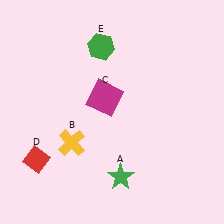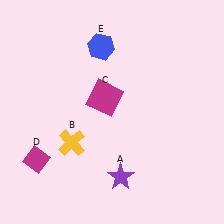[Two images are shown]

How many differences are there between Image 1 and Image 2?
There are 3 differences between the two images.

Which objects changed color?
A changed from green to purple. D changed from red to magenta. E changed from green to blue.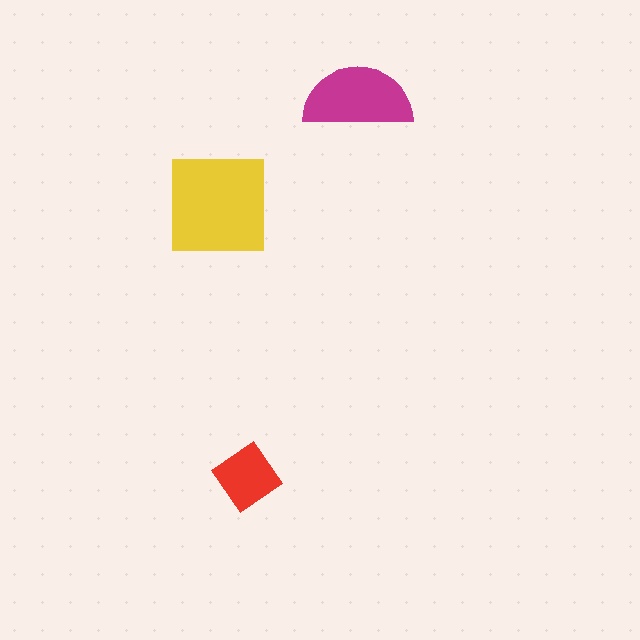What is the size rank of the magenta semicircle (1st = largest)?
2nd.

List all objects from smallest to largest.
The red diamond, the magenta semicircle, the yellow square.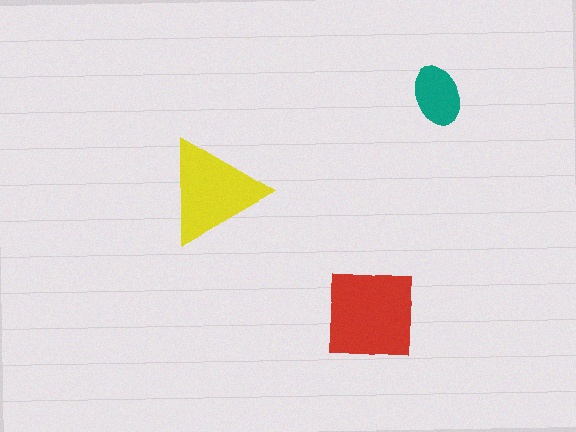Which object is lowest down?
The red square is bottommost.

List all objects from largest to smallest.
The red square, the yellow triangle, the teal ellipse.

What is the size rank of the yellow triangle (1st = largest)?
2nd.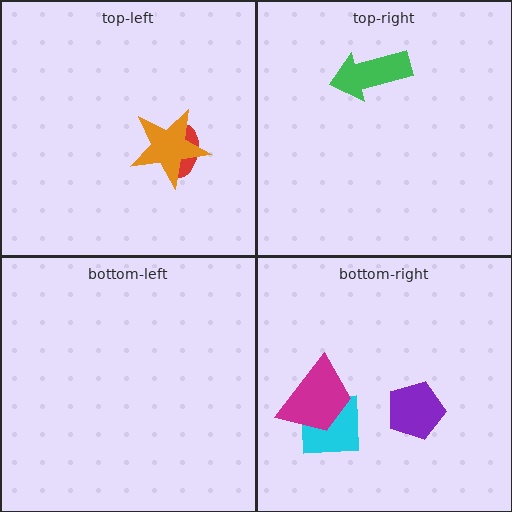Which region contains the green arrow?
The top-right region.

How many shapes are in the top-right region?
1.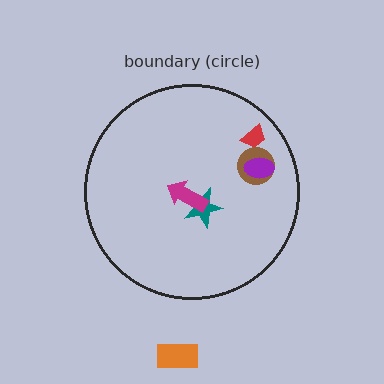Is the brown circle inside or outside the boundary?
Inside.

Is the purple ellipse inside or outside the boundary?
Inside.